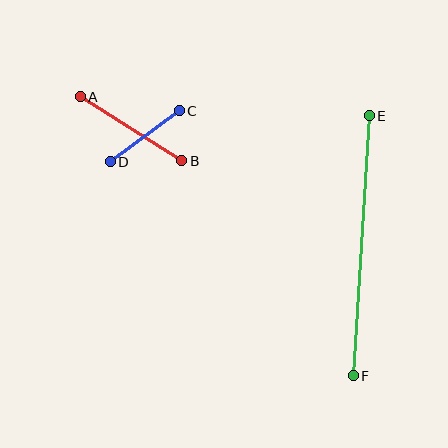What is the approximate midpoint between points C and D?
The midpoint is at approximately (145, 136) pixels.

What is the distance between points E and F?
The distance is approximately 261 pixels.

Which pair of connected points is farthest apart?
Points E and F are farthest apart.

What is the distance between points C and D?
The distance is approximately 86 pixels.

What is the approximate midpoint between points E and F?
The midpoint is at approximately (361, 246) pixels.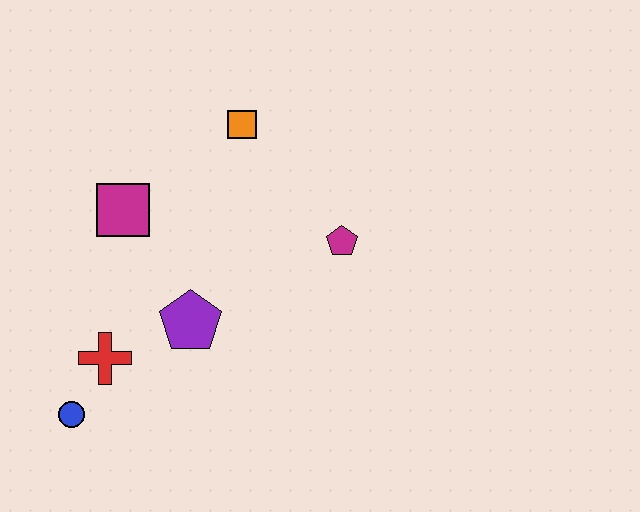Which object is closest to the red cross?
The blue circle is closest to the red cross.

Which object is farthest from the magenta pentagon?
The blue circle is farthest from the magenta pentagon.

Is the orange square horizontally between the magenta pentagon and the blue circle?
Yes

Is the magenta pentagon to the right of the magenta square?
Yes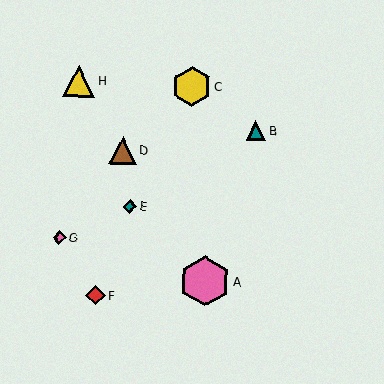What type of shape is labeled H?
Shape H is a yellow triangle.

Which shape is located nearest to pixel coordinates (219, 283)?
The pink hexagon (labeled A) at (205, 281) is nearest to that location.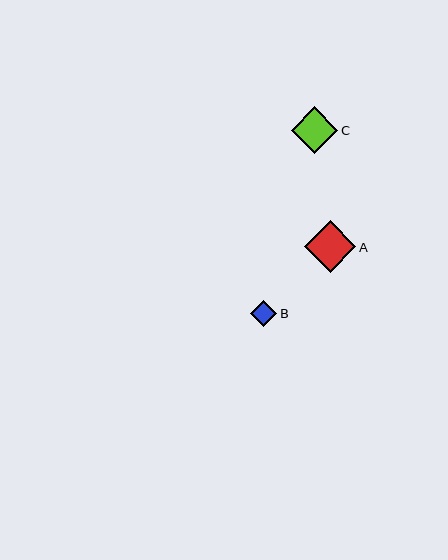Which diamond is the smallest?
Diamond B is the smallest with a size of approximately 26 pixels.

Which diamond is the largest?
Diamond A is the largest with a size of approximately 51 pixels.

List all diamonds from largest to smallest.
From largest to smallest: A, C, B.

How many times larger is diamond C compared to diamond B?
Diamond C is approximately 1.8 times the size of diamond B.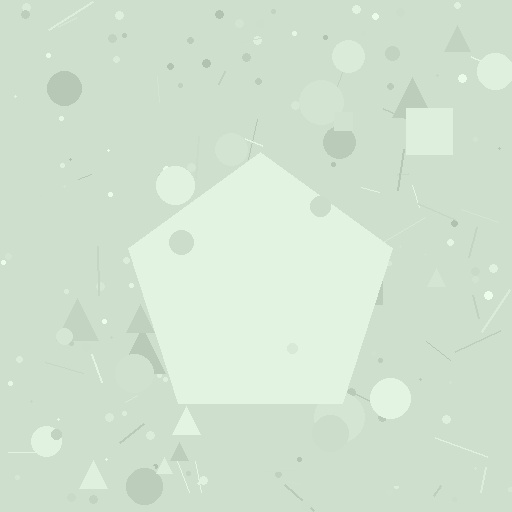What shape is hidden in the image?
A pentagon is hidden in the image.